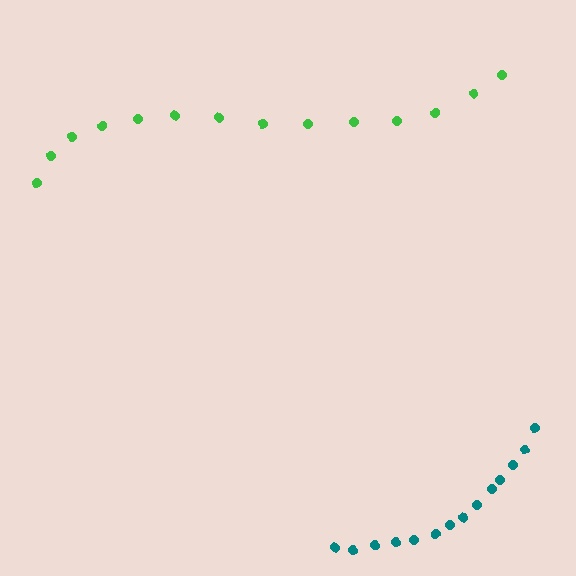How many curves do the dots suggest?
There are 2 distinct paths.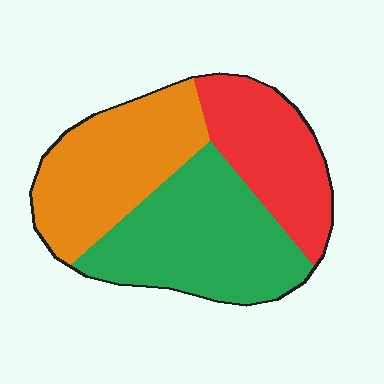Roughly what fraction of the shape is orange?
Orange covers 34% of the shape.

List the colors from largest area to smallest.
From largest to smallest: green, orange, red.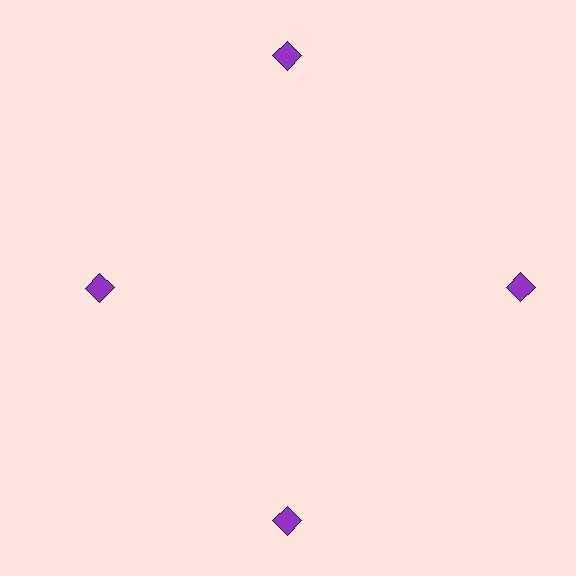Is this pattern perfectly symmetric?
No. The 4 purple squares are arranged in a ring, but one element near the 9 o'clock position is pulled inward toward the center, breaking the 4-fold rotational symmetry.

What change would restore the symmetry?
The symmetry would be restored by moving it outward, back onto the ring so that all 4 squares sit at equal angles and equal distance from the center.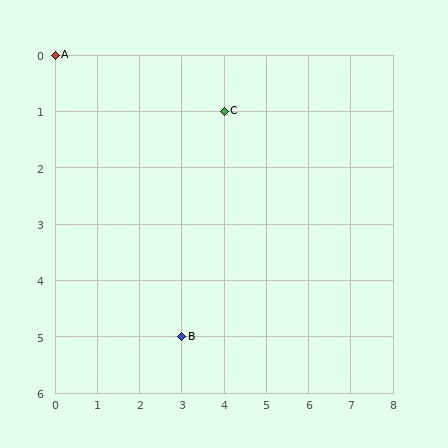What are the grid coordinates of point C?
Point C is at grid coordinates (4, 1).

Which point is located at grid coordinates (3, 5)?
Point B is at (3, 5).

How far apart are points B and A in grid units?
Points B and A are 3 columns and 5 rows apart (about 5.8 grid units diagonally).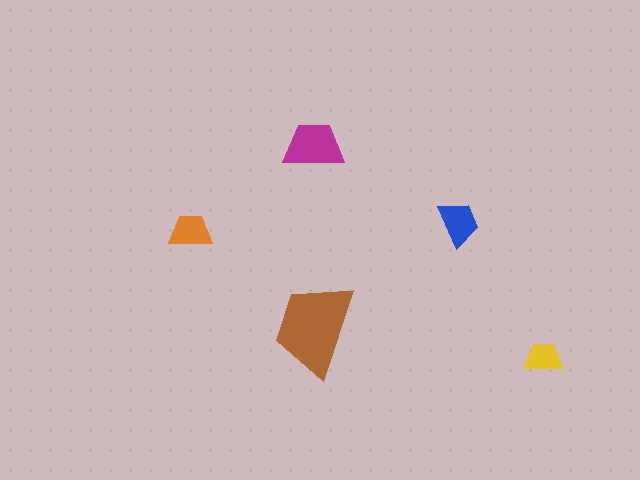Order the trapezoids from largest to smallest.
the brown one, the magenta one, the blue one, the orange one, the yellow one.